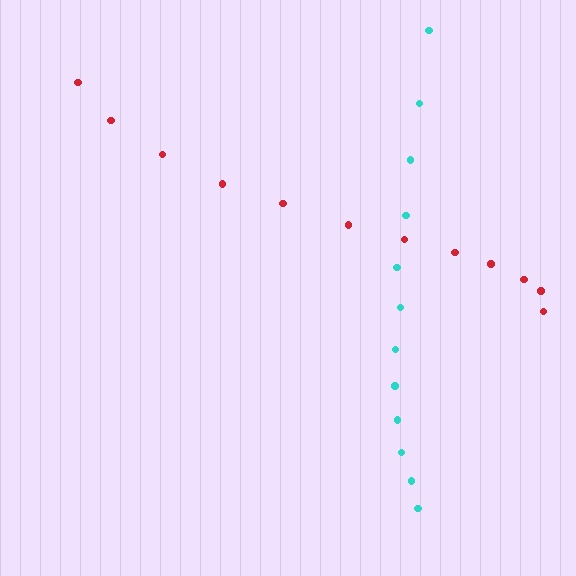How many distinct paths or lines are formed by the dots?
There are 2 distinct paths.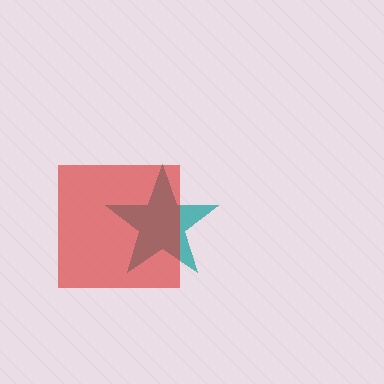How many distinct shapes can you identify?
There are 2 distinct shapes: a teal star, a red square.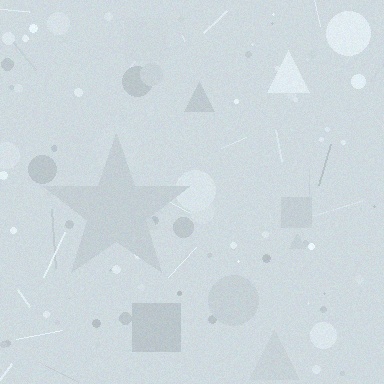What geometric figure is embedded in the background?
A star is embedded in the background.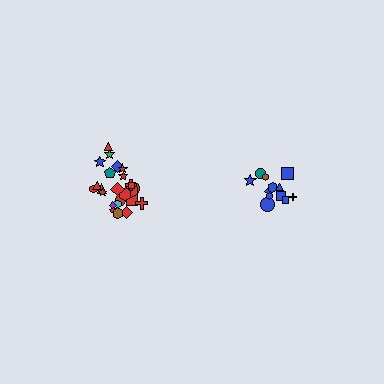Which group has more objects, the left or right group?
The left group.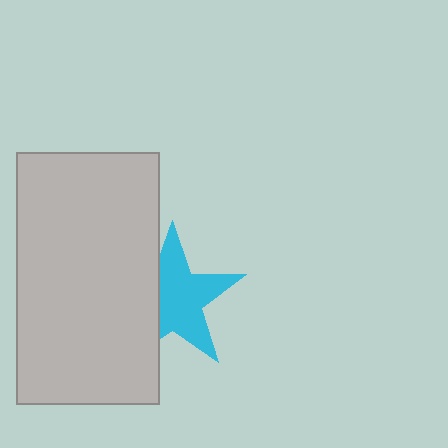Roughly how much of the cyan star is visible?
Most of it is visible (roughly 67%).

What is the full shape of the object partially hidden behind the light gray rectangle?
The partially hidden object is a cyan star.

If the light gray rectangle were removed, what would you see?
You would see the complete cyan star.